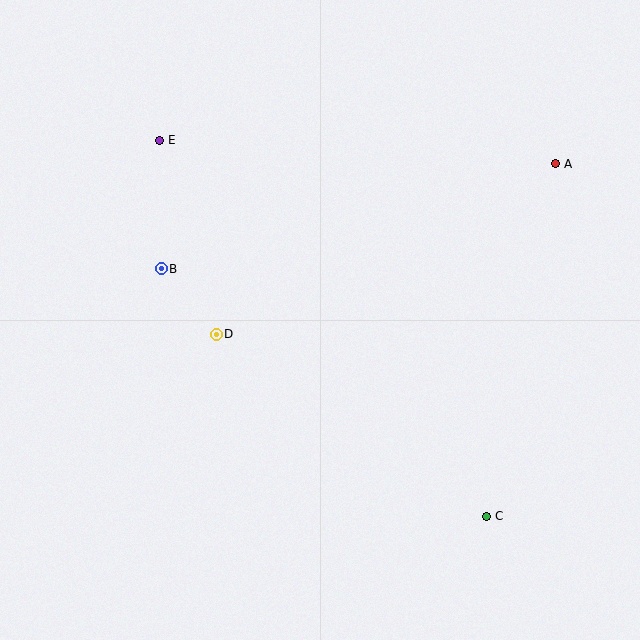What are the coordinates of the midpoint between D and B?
The midpoint between D and B is at (189, 302).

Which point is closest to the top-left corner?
Point E is closest to the top-left corner.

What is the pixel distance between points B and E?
The distance between B and E is 129 pixels.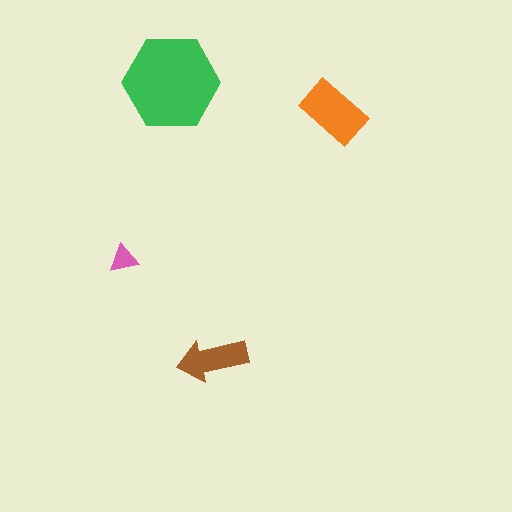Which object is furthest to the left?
The pink triangle is leftmost.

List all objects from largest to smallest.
The green hexagon, the orange rectangle, the brown arrow, the pink triangle.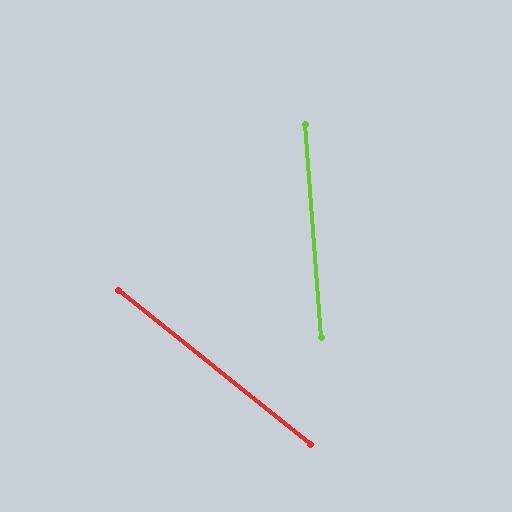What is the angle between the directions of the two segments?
Approximately 47 degrees.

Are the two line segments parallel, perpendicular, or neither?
Neither parallel nor perpendicular — they differ by about 47°.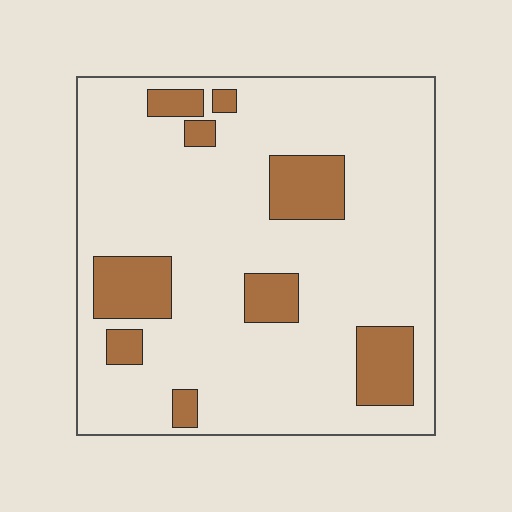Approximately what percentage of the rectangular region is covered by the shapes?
Approximately 20%.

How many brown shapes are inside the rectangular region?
9.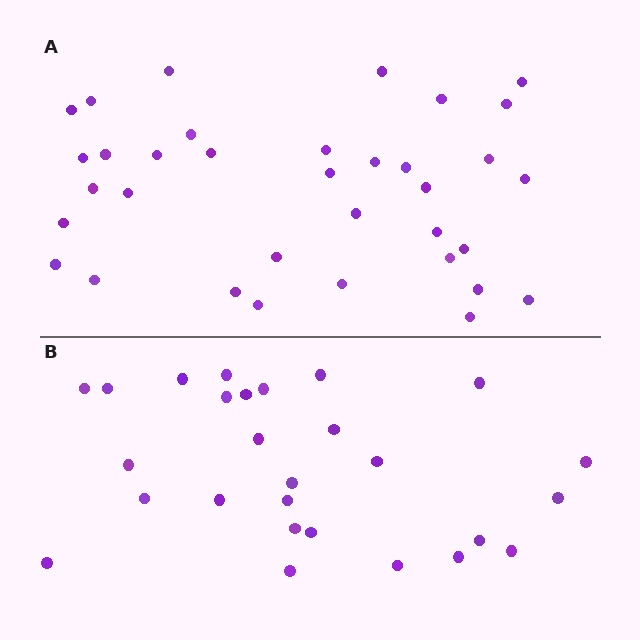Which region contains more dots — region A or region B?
Region A (the top region) has more dots.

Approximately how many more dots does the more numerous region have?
Region A has roughly 8 or so more dots than region B.